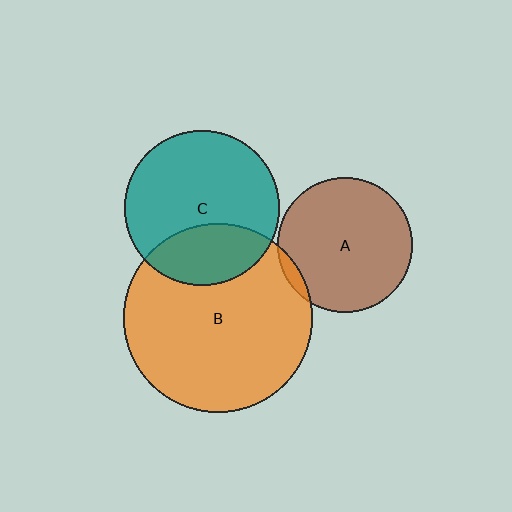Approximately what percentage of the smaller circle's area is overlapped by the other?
Approximately 30%.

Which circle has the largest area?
Circle B (orange).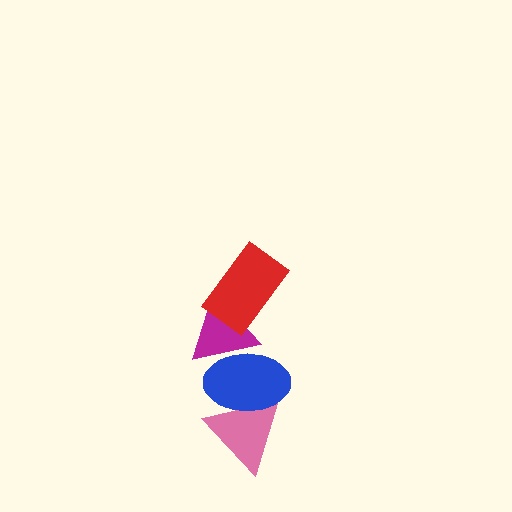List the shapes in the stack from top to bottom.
From top to bottom: the red rectangle, the magenta triangle, the blue ellipse, the pink triangle.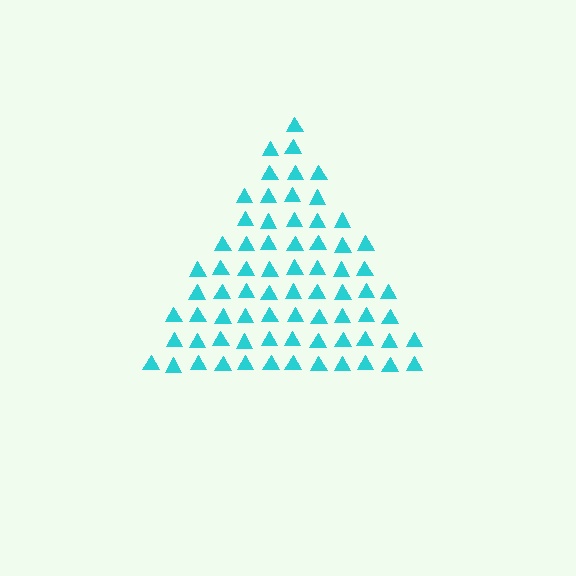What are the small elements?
The small elements are triangles.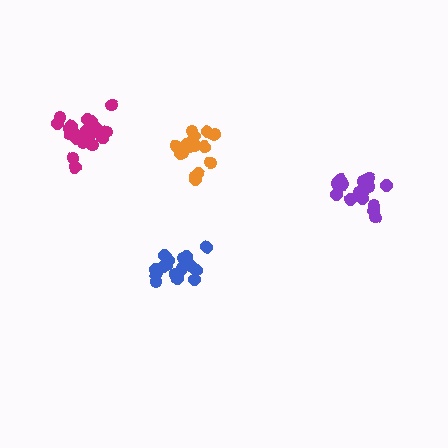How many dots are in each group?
Group 1: 16 dots, Group 2: 17 dots, Group 3: 20 dots, Group 4: 21 dots (74 total).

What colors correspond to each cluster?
The clusters are colored: orange, purple, blue, magenta.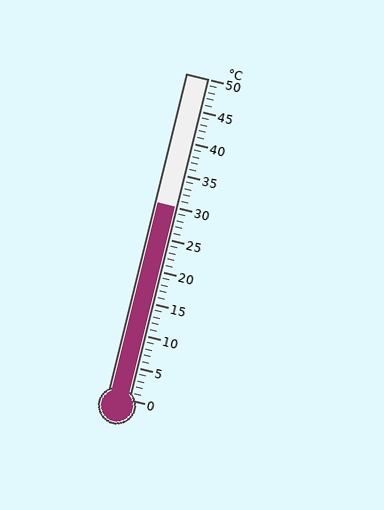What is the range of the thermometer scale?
The thermometer scale ranges from 0°C to 50°C.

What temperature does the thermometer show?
The thermometer shows approximately 30°C.